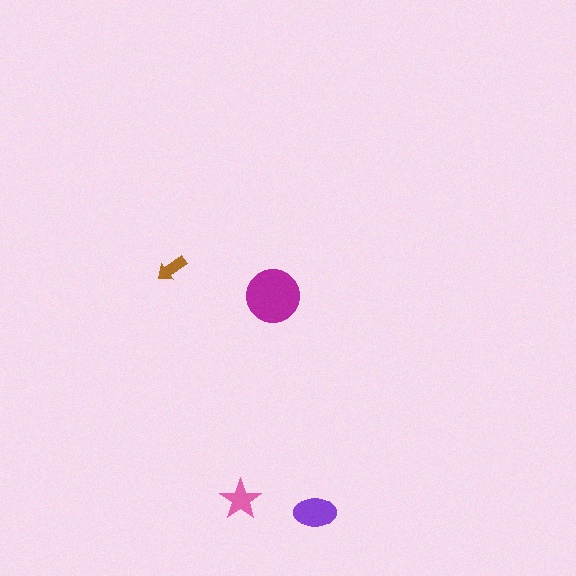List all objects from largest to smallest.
The magenta circle, the purple ellipse, the pink star, the brown arrow.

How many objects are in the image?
There are 4 objects in the image.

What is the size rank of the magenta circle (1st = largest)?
1st.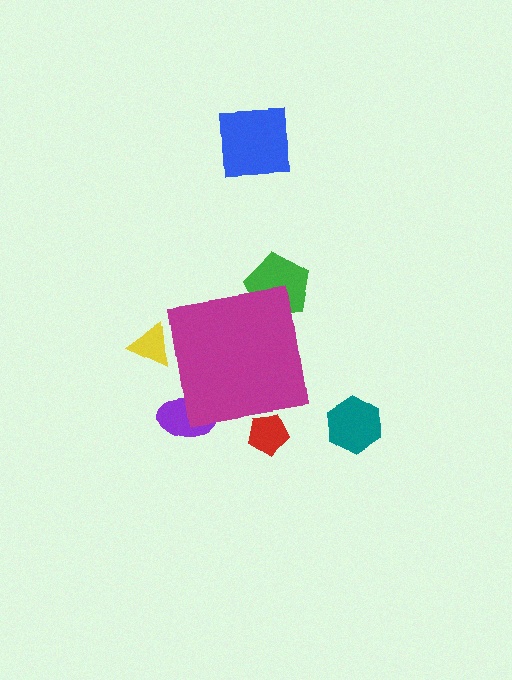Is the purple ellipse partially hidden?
Yes, the purple ellipse is partially hidden behind the magenta square.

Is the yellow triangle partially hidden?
Yes, the yellow triangle is partially hidden behind the magenta square.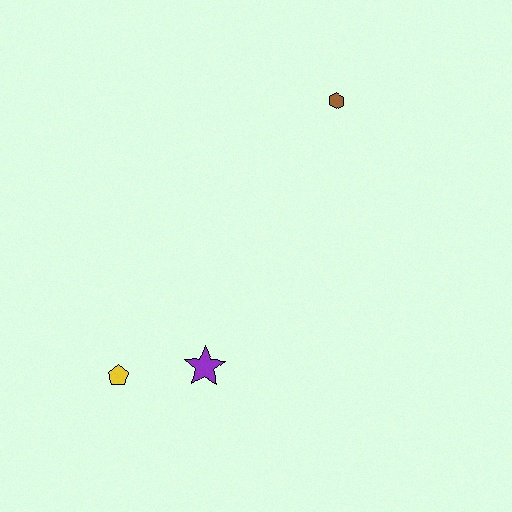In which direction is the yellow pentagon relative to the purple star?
The yellow pentagon is to the left of the purple star.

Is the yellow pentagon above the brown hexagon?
No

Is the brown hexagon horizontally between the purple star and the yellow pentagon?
No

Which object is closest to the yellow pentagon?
The purple star is closest to the yellow pentagon.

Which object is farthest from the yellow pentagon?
The brown hexagon is farthest from the yellow pentagon.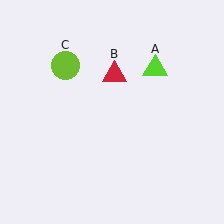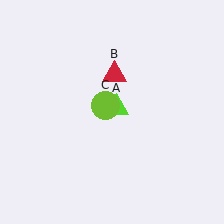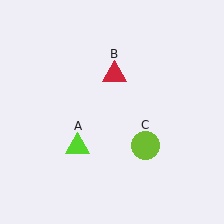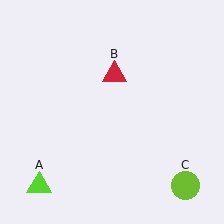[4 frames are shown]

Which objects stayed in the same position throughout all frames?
Red triangle (object B) remained stationary.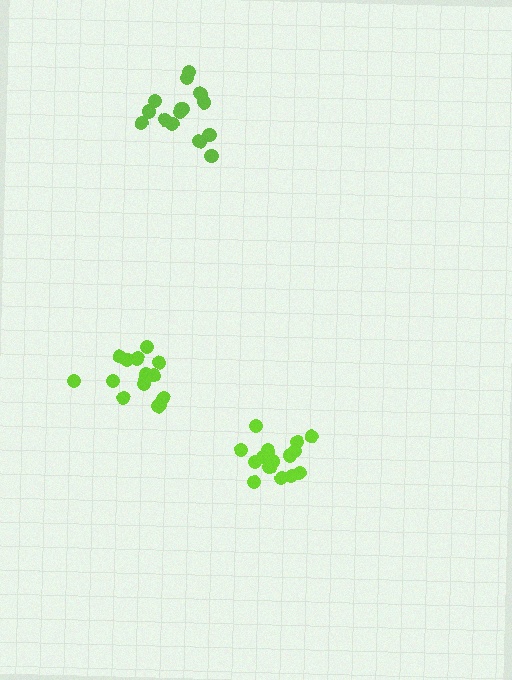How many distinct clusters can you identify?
There are 3 distinct clusters.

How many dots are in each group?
Group 1: 15 dots, Group 2: 15 dots, Group 3: 15 dots (45 total).